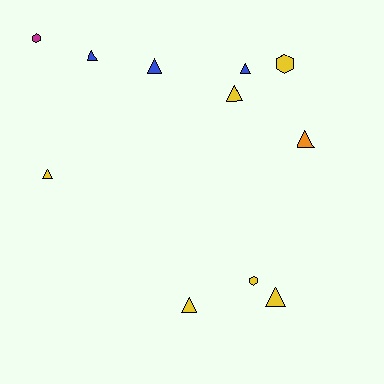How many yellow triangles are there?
There are 4 yellow triangles.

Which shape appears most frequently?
Triangle, with 8 objects.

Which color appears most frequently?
Yellow, with 6 objects.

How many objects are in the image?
There are 11 objects.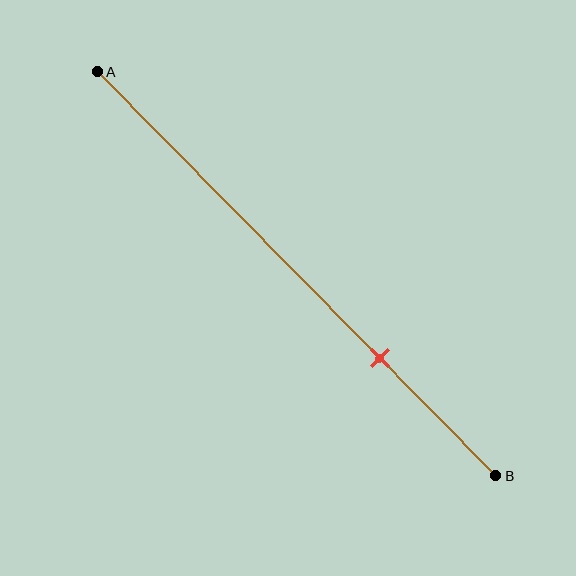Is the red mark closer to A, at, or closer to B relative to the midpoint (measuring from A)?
The red mark is closer to point B than the midpoint of segment AB.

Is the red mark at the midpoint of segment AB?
No, the mark is at about 70% from A, not at the 50% midpoint.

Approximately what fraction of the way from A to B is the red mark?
The red mark is approximately 70% of the way from A to B.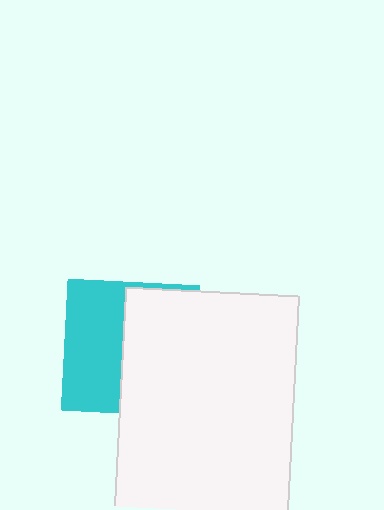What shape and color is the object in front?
The object in front is a white rectangle.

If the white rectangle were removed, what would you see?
You would see the complete cyan square.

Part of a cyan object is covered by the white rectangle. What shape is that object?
It is a square.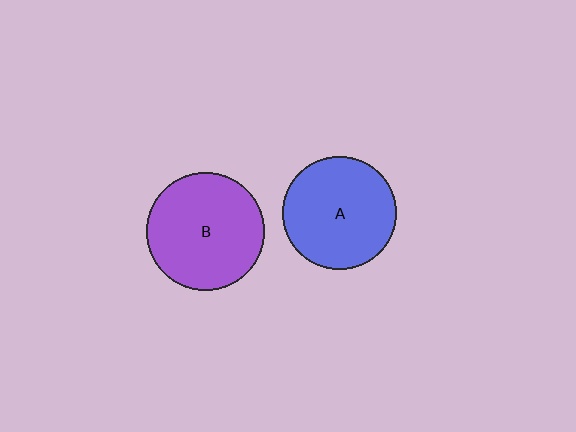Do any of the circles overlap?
No, none of the circles overlap.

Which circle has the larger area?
Circle B (purple).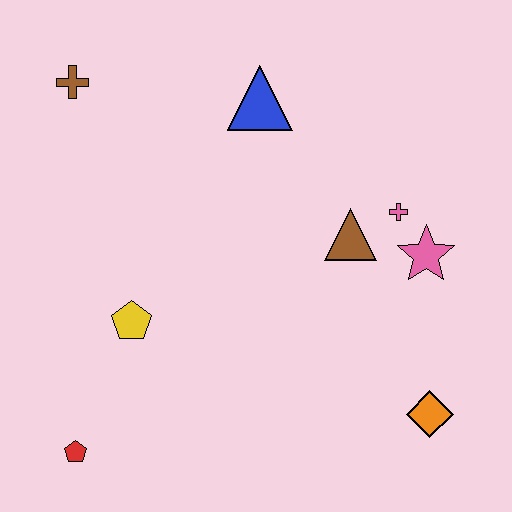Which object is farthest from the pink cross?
The red pentagon is farthest from the pink cross.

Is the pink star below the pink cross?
Yes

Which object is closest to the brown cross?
The blue triangle is closest to the brown cross.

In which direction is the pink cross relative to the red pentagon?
The pink cross is to the right of the red pentagon.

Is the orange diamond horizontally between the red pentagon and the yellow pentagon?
No